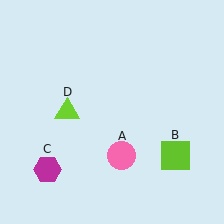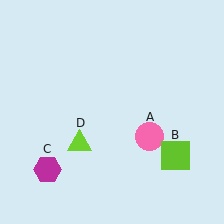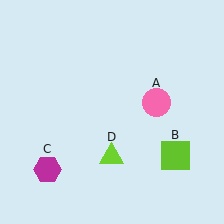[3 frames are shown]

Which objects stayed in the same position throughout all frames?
Lime square (object B) and magenta hexagon (object C) remained stationary.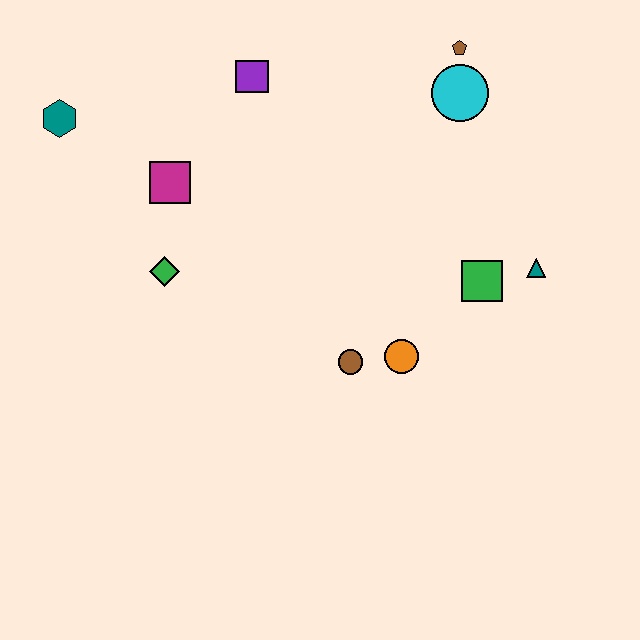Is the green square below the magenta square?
Yes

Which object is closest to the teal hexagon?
The magenta square is closest to the teal hexagon.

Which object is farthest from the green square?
The teal hexagon is farthest from the green square.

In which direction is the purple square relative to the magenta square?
The purple square is above the magenta square.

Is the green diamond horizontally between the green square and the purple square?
No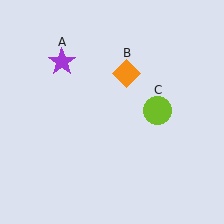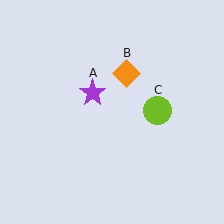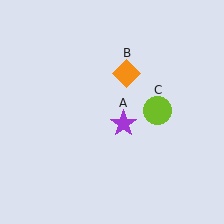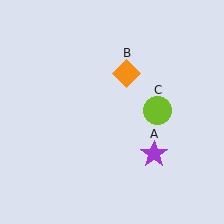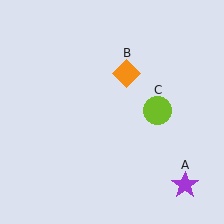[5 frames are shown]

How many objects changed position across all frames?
1 object changed position: purple star (object A).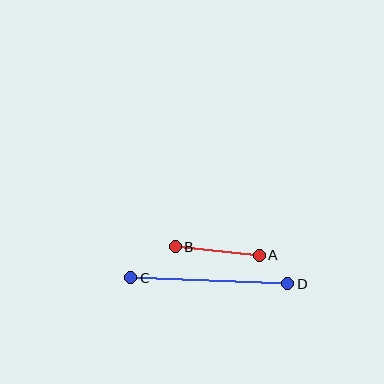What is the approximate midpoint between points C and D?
The midpoint is at approximately (209, 281) pixels.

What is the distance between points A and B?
The distance is approximately 85 pixels.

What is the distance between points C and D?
The distance is approximately 157 pixels.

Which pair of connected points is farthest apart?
Points C and D are farthest apart.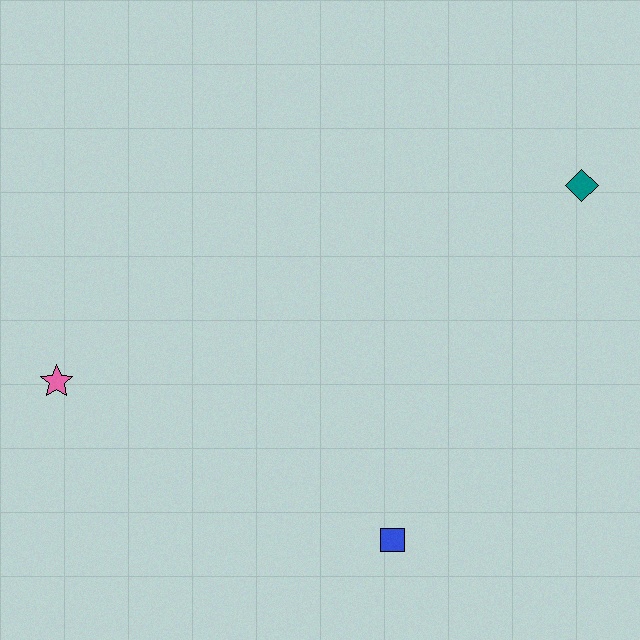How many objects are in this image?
There are 3 objects.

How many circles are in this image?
There are no circles.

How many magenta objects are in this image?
There are no magenta objects.